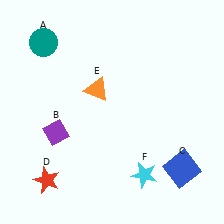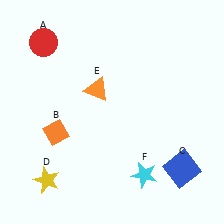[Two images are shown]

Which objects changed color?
A changed from teal to red. B changed from purple to orange. D changed from red to yellow.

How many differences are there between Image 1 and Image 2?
There are 3 differences between the two images.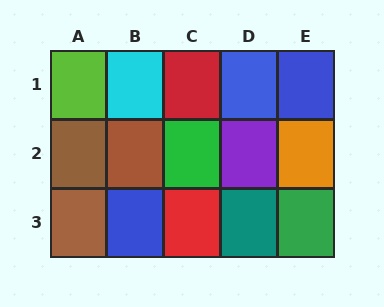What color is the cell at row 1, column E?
Blue.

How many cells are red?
2 cells are red.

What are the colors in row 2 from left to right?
Brown, brown, green, purple, orange.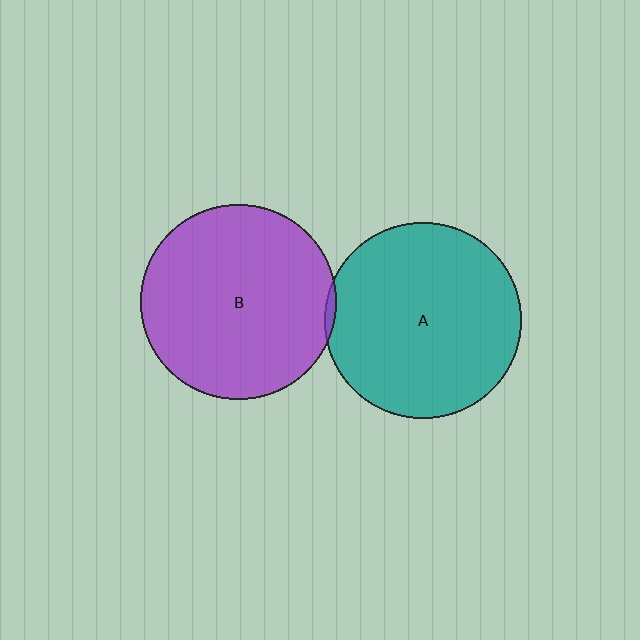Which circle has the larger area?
Circle A (teal).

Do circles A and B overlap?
Yes.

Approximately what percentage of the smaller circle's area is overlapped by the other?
Approximately 5%.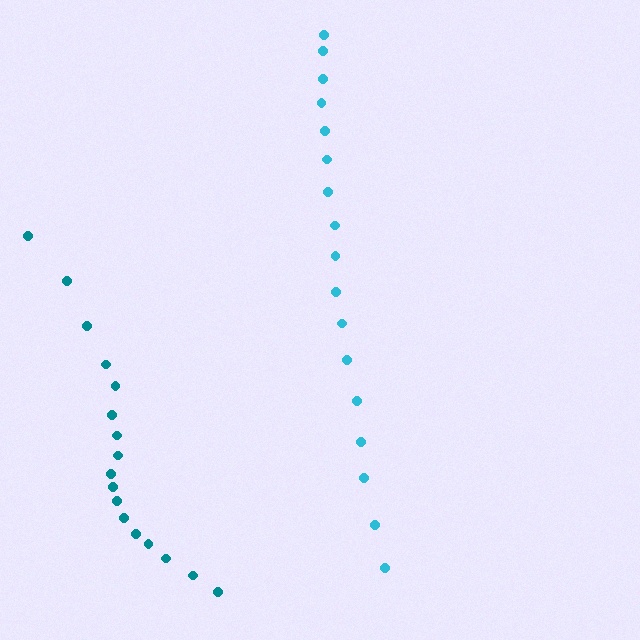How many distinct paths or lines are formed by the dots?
There are 2 distinct paths.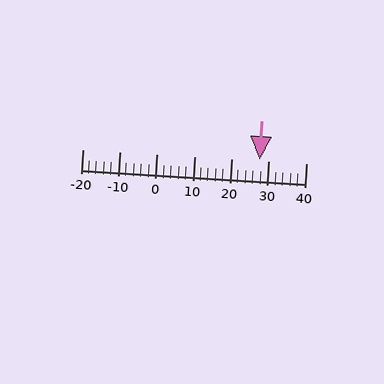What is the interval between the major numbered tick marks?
The major tick marks are spaced 10 units apart.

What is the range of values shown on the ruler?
The ruler shows values from -20 to 40.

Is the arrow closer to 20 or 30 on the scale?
The arrow is closer to 30.